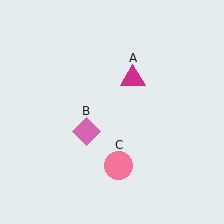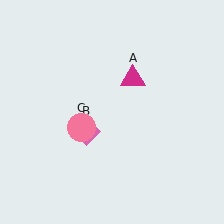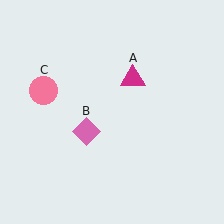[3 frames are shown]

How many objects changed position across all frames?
1 object changed position: pink circle (object C).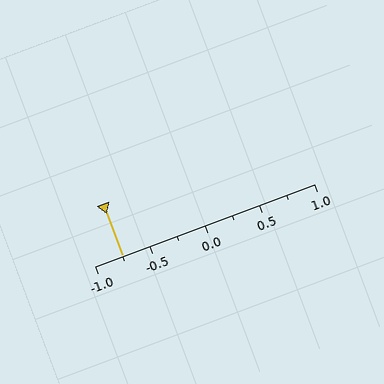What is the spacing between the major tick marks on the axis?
The major ticks are spaced 0.5 apart.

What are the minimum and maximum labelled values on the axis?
The axis runs from -1.0 to 1.0.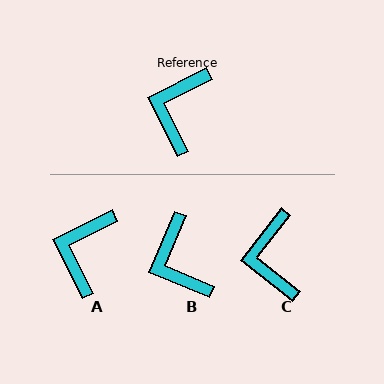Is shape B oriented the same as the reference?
No, it is off by about 40 degrees.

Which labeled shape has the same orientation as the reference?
A.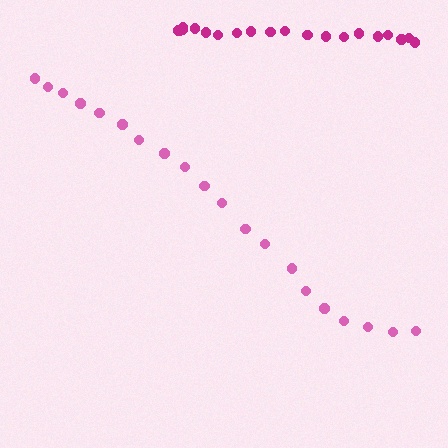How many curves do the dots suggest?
There are 2 distinct paths.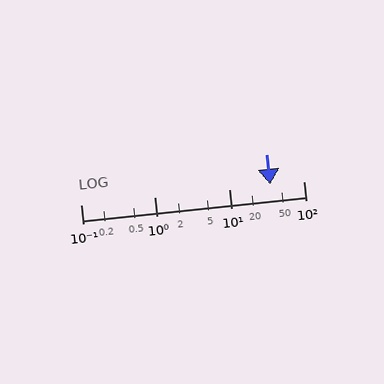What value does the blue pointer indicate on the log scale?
The pointer indicates approximately 36.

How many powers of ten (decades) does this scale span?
The scale spans 3 decades, from 0.1 to 100.